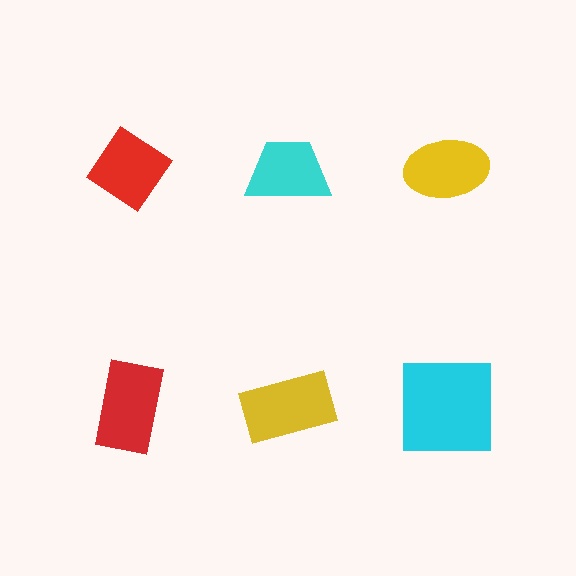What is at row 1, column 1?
A red diamond.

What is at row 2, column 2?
A yellow rectangle.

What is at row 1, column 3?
A yellow ellipse.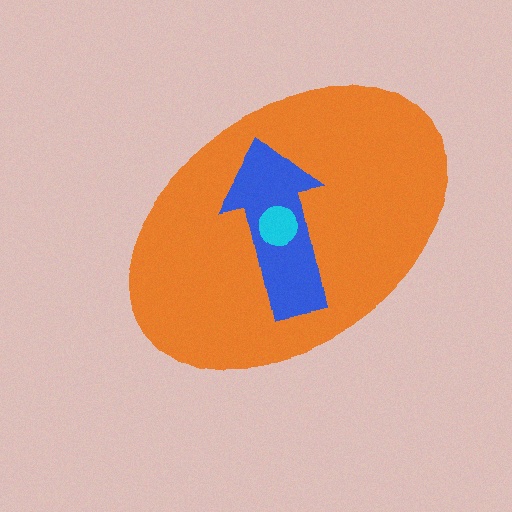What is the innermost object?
The cyan circle.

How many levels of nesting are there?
3.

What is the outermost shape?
The orange ellipse.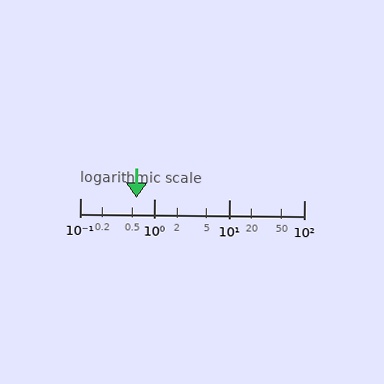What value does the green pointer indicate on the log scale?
The pointer indicates approximately 0.57.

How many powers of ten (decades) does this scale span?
The scale spans 3 decades, from 0.1 to 100.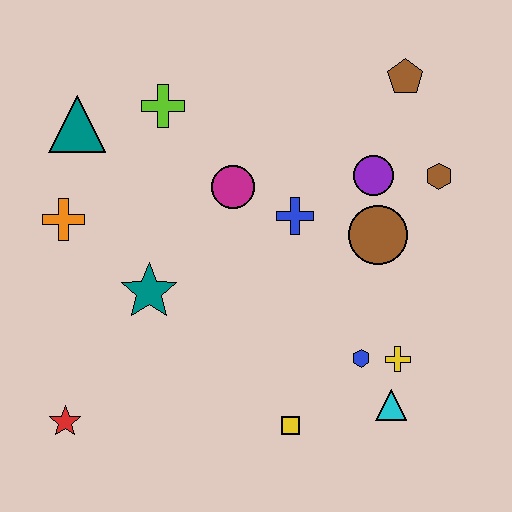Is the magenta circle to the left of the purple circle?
Yes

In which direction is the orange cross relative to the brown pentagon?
The orange cross is to the left of the brown pentagon.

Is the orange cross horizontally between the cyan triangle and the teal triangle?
No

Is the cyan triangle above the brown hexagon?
No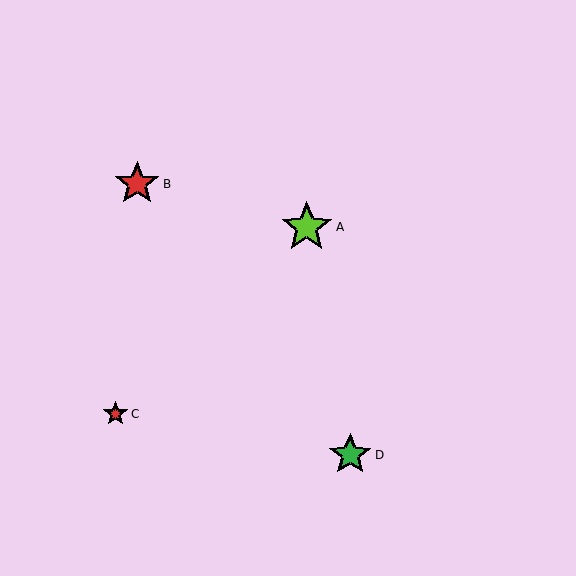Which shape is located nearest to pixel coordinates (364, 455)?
The green star (labeled D) at (350, 455) is nearest to that location.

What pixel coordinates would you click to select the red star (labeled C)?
Click at (116, 414) to select the red star C.